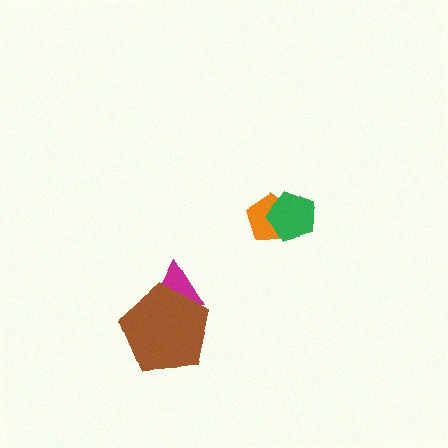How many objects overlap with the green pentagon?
1 object overlaps with the green pentagon.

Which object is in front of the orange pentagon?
The green pentagon is in front of the orange pentagon.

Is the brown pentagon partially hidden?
No, no other shape covers it.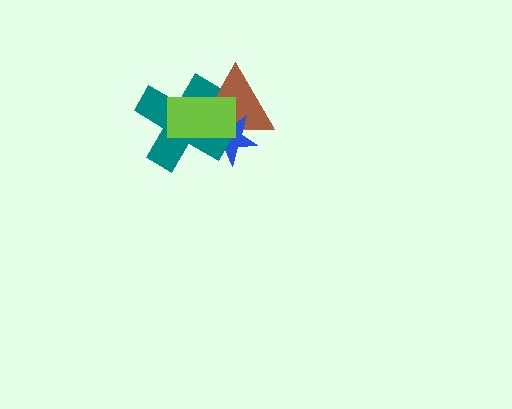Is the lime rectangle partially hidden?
No, no other shape covers it.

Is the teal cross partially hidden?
Yes, it is partially covered by another shape.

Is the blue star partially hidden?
Yes, it is partially covered by another shape.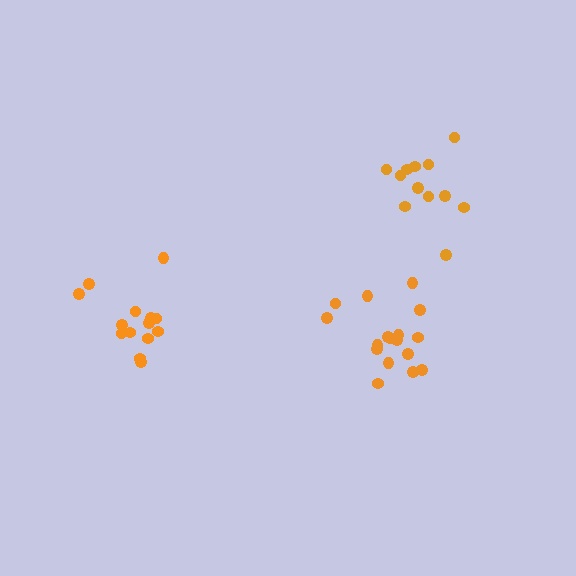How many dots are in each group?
Group 1: 17 dots, Group 2: 14 dots, Group 3: 12 dots (43 total).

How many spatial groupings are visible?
There are 3 spatial groupings.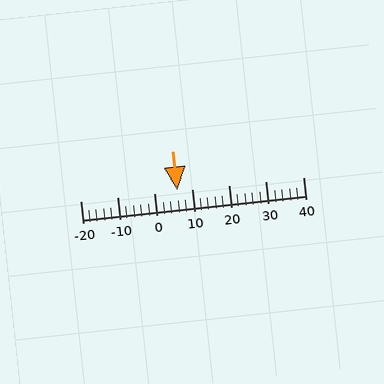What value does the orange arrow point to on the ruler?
The orange arrow points to approximately 6.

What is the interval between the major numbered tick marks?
The major tick marks are spaced 10 units apart.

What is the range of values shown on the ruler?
The ruler shows values from -20 to 40.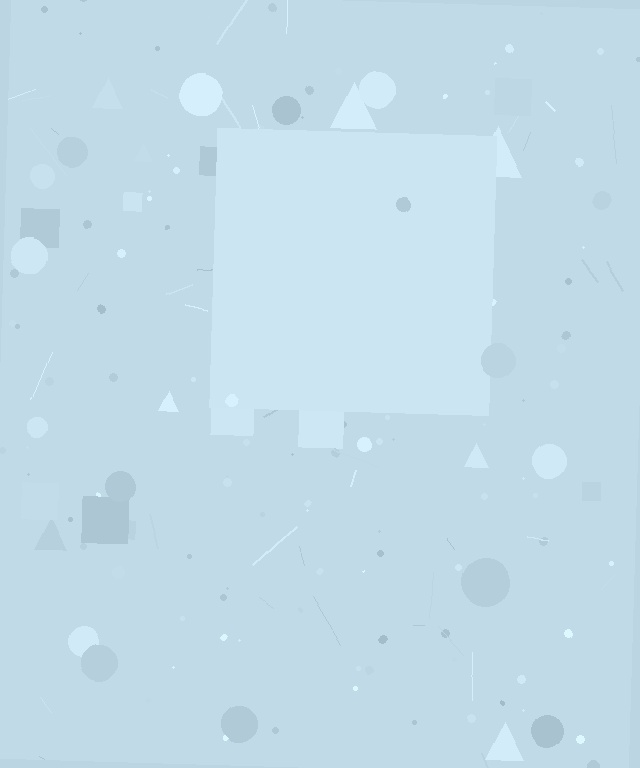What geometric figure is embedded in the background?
A square is embedded in the background.